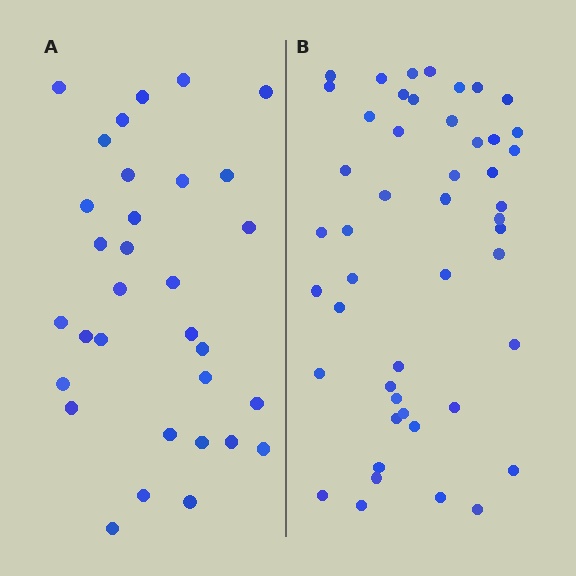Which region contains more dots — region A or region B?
Region B (the right region) has more dots.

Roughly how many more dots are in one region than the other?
Region B has approximately 15 more dots than region A.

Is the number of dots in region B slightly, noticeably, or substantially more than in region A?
Region B has substantially more. The ratio is roughly 1.5 to 1.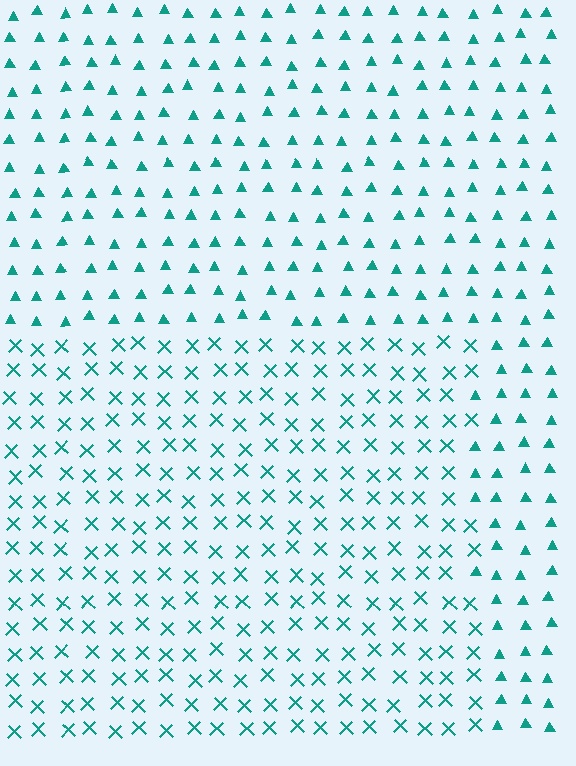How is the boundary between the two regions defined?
The boundary is defined by a change in element shape: X marks inside vs. triangles outside. All elements share the same color and spacing.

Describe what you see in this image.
The image is filled with small teal elements arranged in a uniform grid. A rectangle-shaped region contains X marks, while the surrounding area contains triangles. The boundary is defined purely by the change in element shape.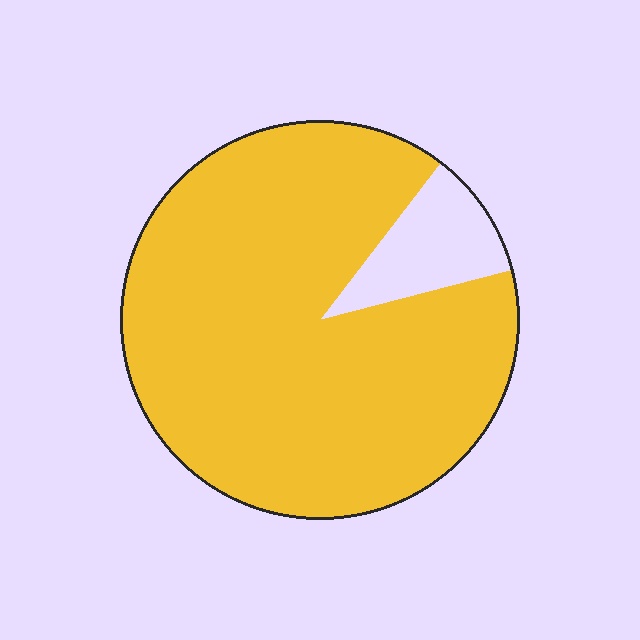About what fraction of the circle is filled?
About nine tenths (9/10).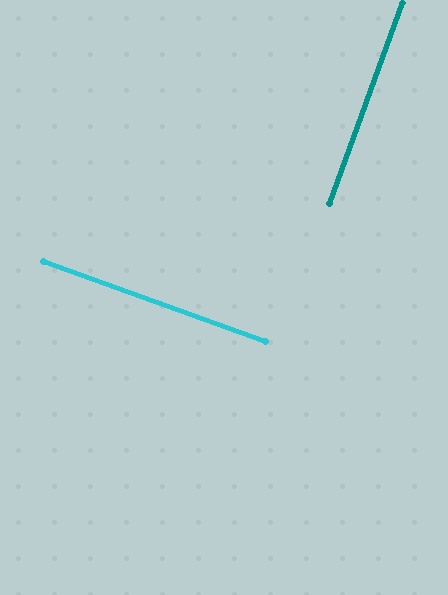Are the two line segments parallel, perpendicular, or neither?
Perpendicular — they meet at approximately 90°.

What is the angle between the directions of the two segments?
Approximately 90 degrees.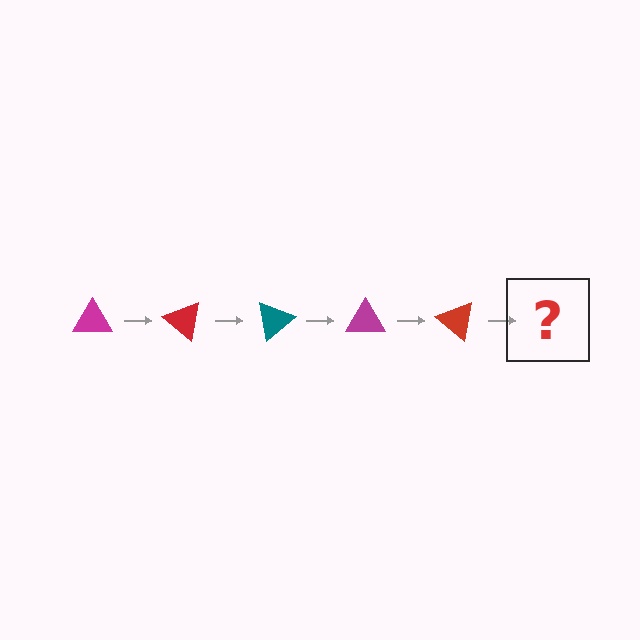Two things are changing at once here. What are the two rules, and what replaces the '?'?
The two rules are that it rotates 40 degrees each step and the color cycles through magenta, red, and teal. The '?' should be a teal triangle, rotated 200 degrees from the start.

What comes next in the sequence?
The next element should be a teal triangle, rotated 200 degrees from the start.